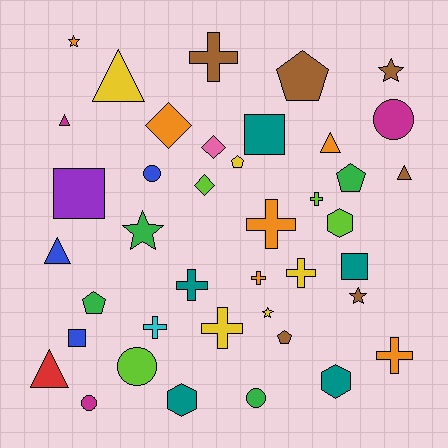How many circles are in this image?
There are 5 circles.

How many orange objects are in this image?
There are 6 orange objects.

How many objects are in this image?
There are 40 objects.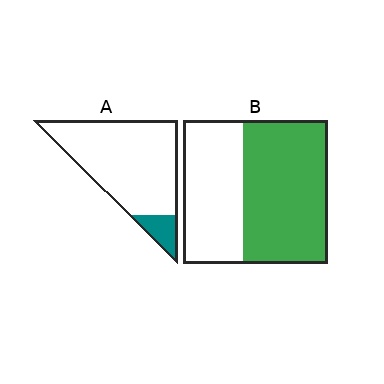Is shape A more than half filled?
No.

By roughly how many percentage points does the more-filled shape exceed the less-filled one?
By roughly 45 percentage points (B over A).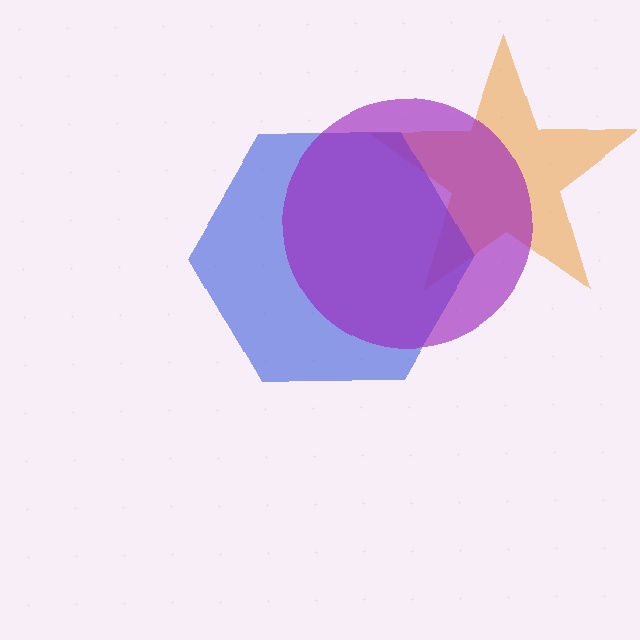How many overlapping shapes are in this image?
There are 3 overlapping shapes in the image.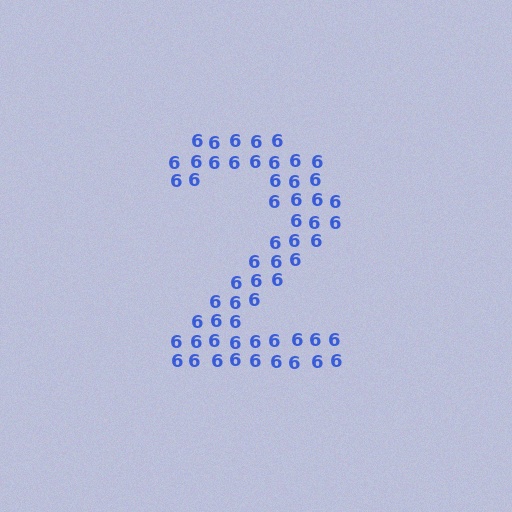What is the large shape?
The large shape is the digit 2.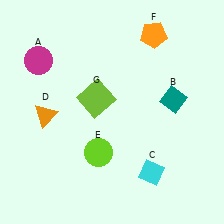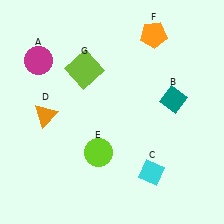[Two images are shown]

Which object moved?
The lime square (G) moved up.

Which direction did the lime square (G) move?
The lime square (G) moved up.